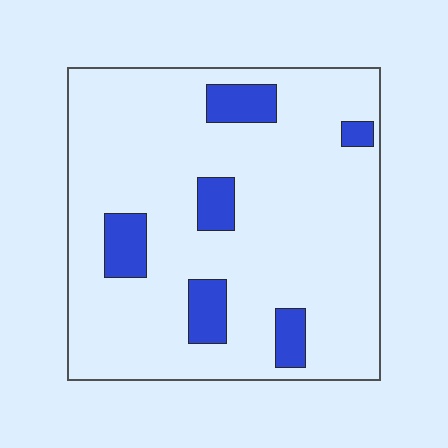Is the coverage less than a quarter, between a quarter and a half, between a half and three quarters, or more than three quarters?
Less than a quarter.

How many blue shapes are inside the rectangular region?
6.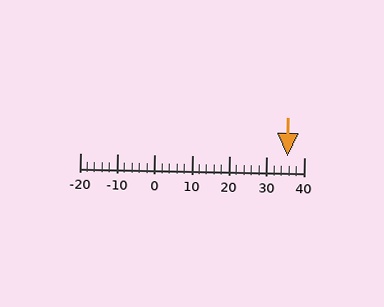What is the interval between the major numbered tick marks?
The major tick marks are spaced 10 units apart.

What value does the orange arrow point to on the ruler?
The orange arrow points to approximately 36.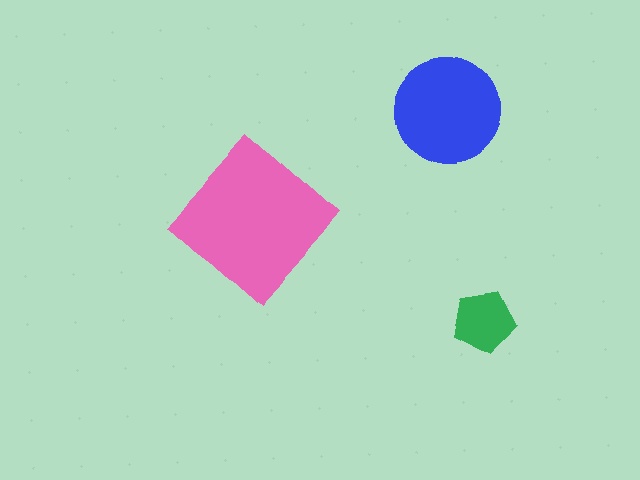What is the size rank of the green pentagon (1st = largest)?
3rd.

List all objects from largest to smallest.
The pink diamond, the blue circle, the green pentagon.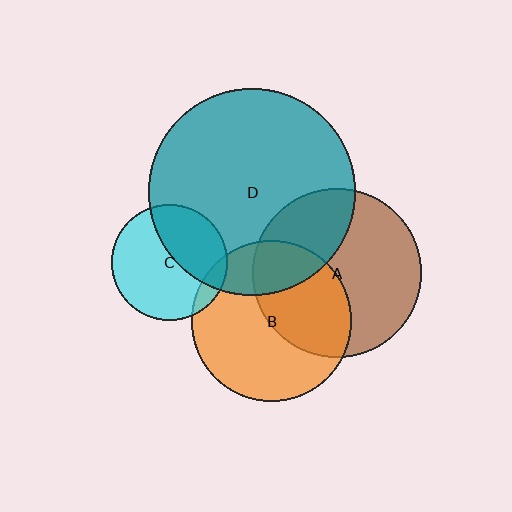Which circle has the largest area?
Circle D (teal).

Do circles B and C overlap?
Yes.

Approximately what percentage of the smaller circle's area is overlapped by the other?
Approximately 10%.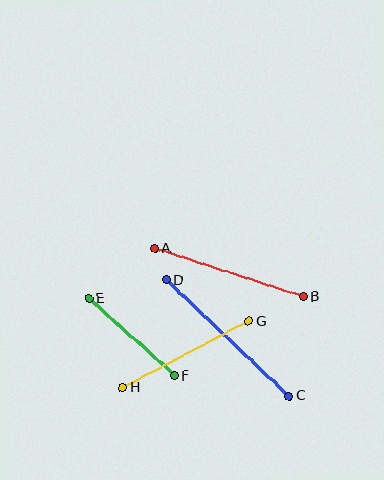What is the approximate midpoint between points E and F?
The midpoint is at approximately (132, 337) pixels.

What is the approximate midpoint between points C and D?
The midpoint is at approximately (227, 338) pixels.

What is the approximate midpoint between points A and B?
The midpoint is at approximately (229, 273) pixels.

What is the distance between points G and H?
The distance is approximately 142 pixels.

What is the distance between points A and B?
The distance is approximately 156 pixels.